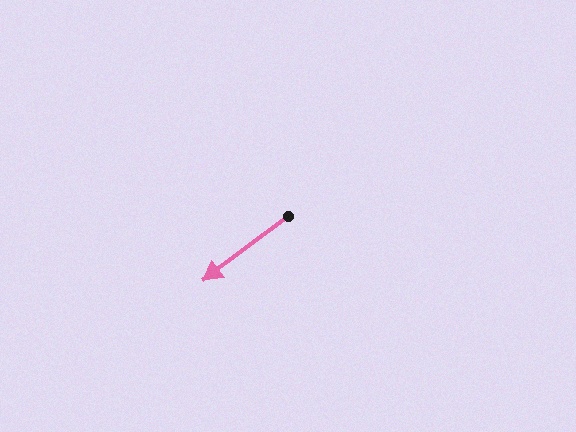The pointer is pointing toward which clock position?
Roughly 8 o'clock.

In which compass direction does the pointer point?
Southwest.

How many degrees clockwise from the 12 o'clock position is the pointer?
Approximately 233 degrees.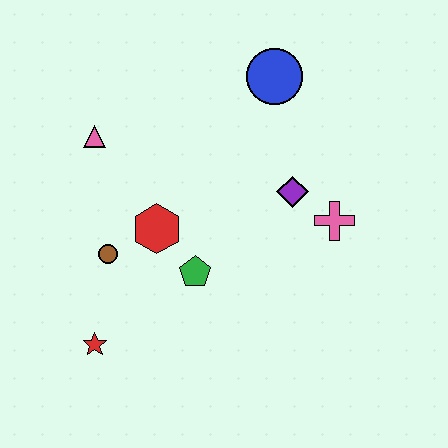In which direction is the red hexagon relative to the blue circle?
The red hexagon is below the blue circle.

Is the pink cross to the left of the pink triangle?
No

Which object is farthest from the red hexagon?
The blue circle is farthest from the red hexagon.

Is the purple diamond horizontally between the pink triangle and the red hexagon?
No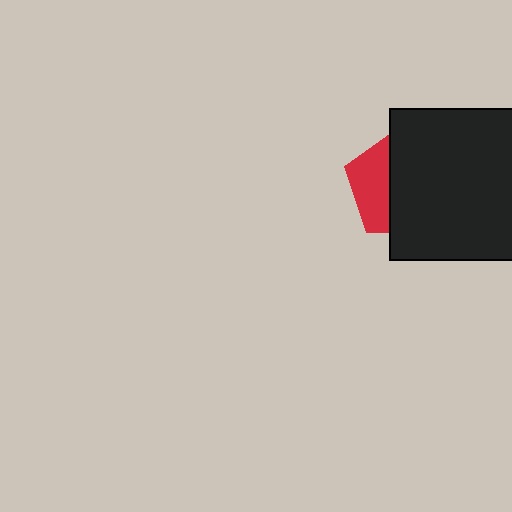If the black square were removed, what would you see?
You would see the complete red pentagon.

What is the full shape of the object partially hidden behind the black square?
The partially hidden object is a red pentagon.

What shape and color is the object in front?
The object in front is a black square.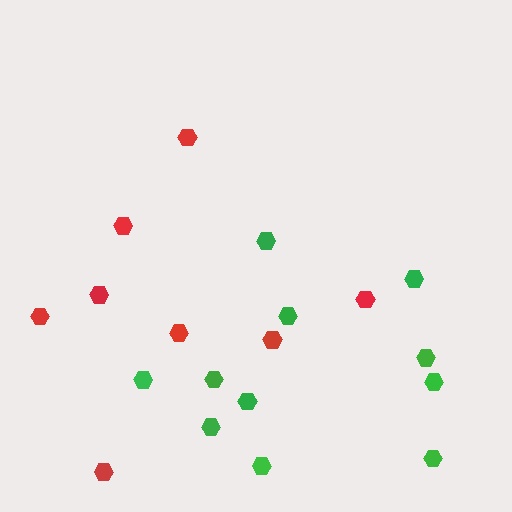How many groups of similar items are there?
There are 2 groups: one group of green hexagons (11) and one group of red hexagons (8).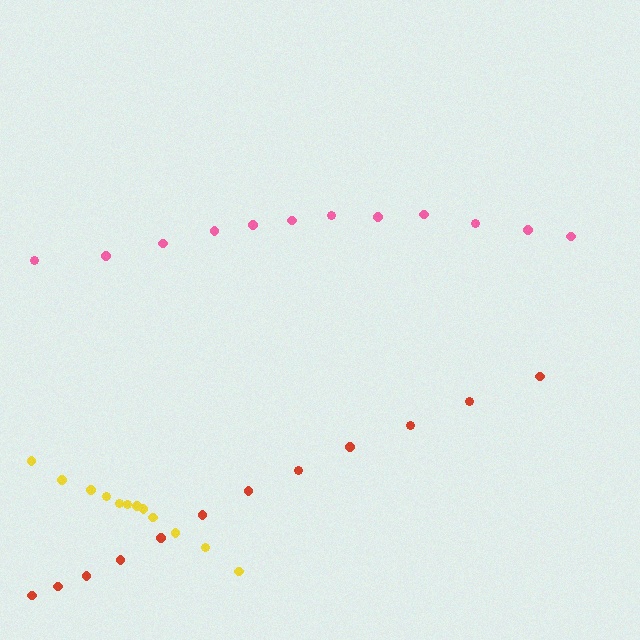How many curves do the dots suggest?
There are 3 distinct paths.